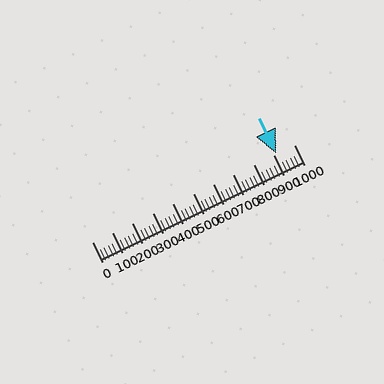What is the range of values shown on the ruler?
The ruler shows values from 0 to 1000.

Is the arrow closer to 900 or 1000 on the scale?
The arrow is closer to 900.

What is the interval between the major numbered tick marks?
The major tick marks are spaced 100 units apart.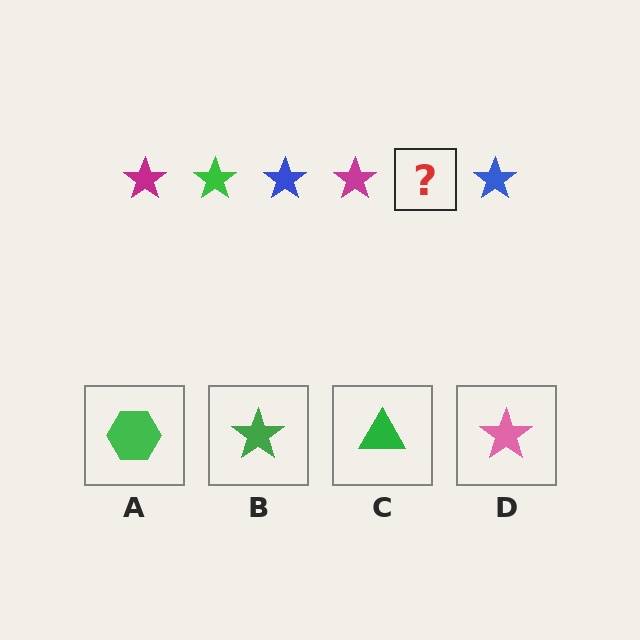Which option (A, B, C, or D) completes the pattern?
B.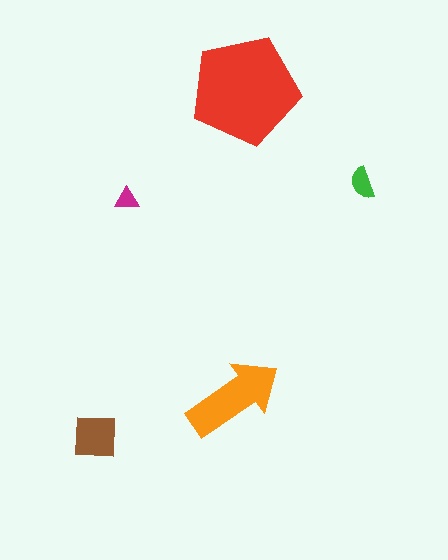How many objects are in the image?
There are 5 objects in the image.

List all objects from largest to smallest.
The red pentagon, the orange arrow, the brown square, the green semicircle, the magenta triangle.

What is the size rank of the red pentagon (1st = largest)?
1st.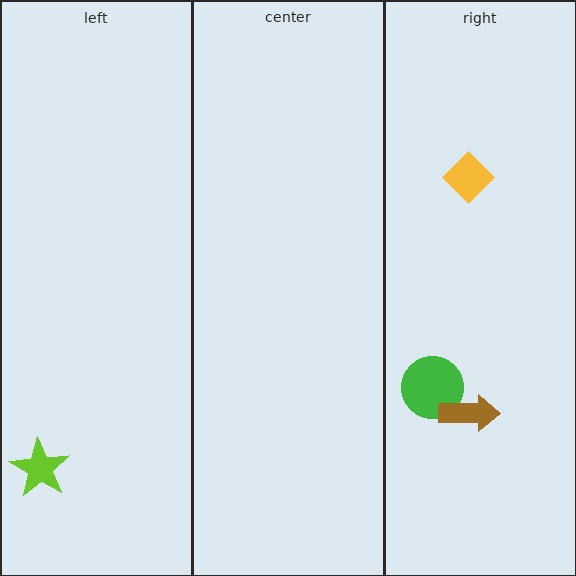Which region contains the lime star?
The left region.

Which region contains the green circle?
The right region.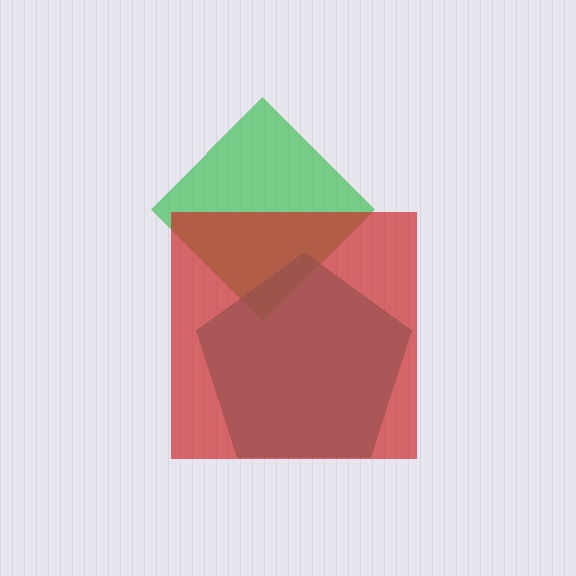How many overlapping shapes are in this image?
There are 3 overlapping shapes in the image.